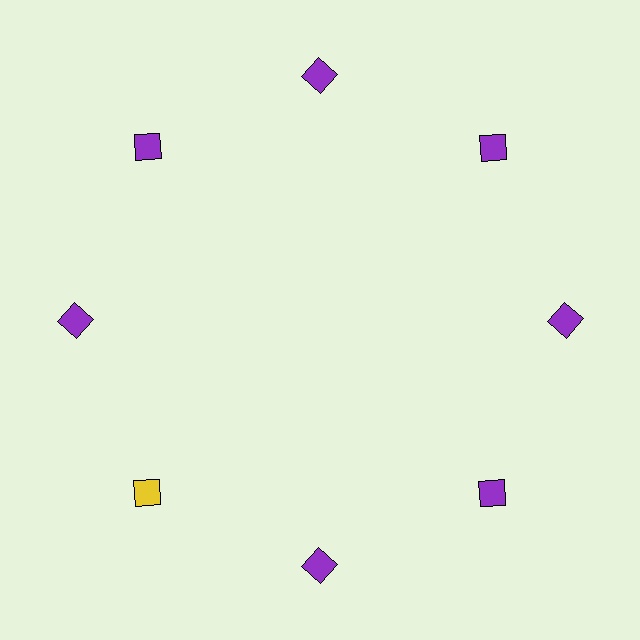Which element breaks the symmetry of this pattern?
The yellow diamond at roughly the 8 o'clock position breaks the symmetry. All other shapes are purple diamonds.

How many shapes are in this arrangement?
There are 8 shapes arranged in a ring pattern.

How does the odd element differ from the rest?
It has a different color: yellow instead of purple.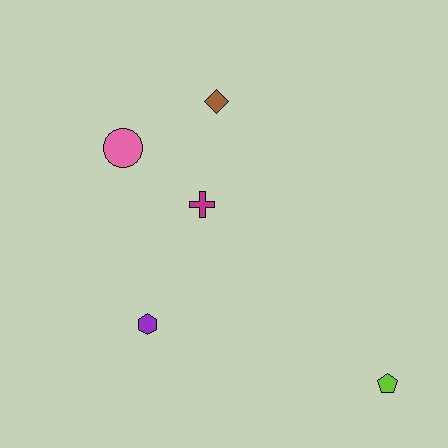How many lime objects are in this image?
There is 1 lime object.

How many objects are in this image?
There are 5 objects.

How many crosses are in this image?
There is 1 cross.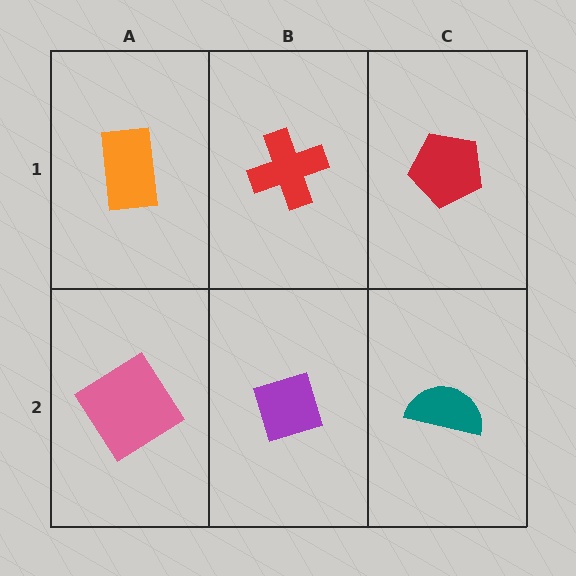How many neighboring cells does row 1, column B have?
3.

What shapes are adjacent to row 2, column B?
A red cross (row 1, column B), a pink diamond (row 2, column A), a teal semicircle (row 2, column C).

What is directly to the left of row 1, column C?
A red cross.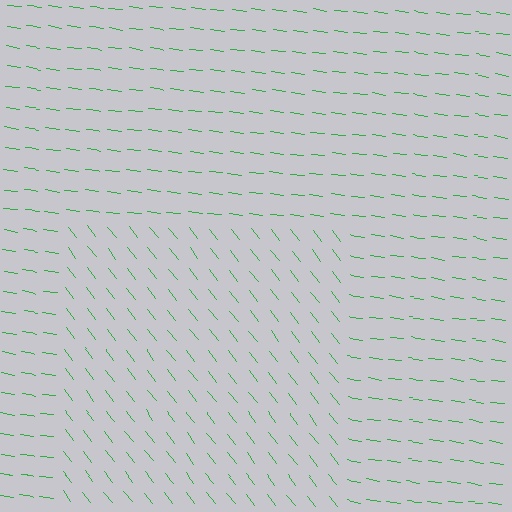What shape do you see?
I see a rectangle.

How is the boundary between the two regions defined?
The boundary is defined purely by a change in line orientation (approximately 45 degrees difference). All lines are the same color and thickness.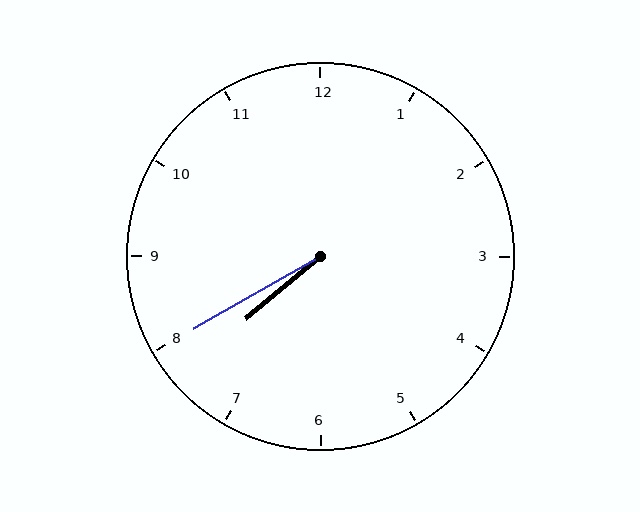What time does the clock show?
7:40.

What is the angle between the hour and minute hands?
Approximately 10 degrees.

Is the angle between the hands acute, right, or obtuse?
It is acute.